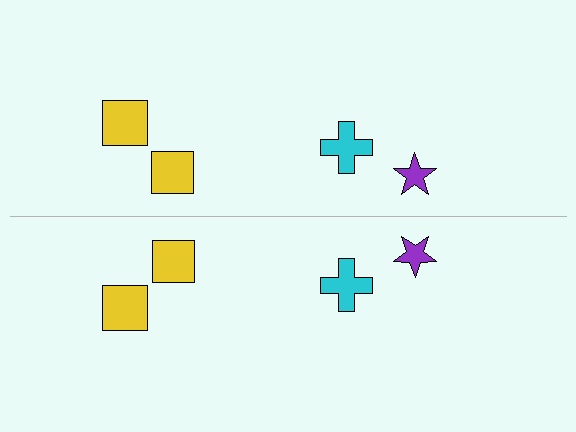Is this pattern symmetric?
Yes, this pattern has bilateral (reflection) symmetry.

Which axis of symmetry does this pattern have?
The pattern has a horizontal axis of symmetry running through the center of the image.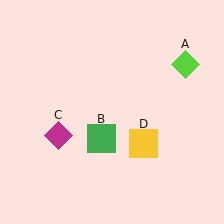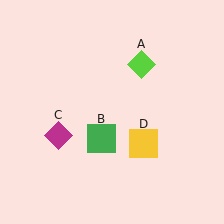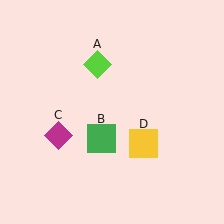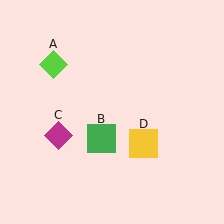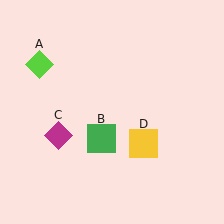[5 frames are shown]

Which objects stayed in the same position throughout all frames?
Green square (object B) and magenta diamond (object C) and yellow square (object D) remained stationary.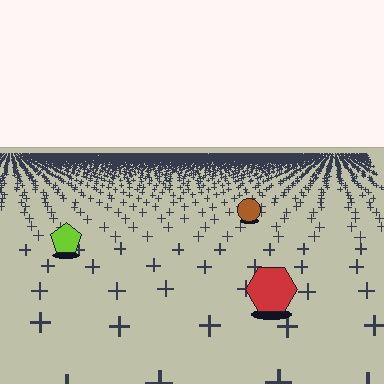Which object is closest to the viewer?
The red hexagon is closest. The texture marks near it are larger and more spread out.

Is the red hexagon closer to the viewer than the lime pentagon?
Yes. The red hexagon is closer — you can tell from the texture gradient: the ground texture is coarser near it.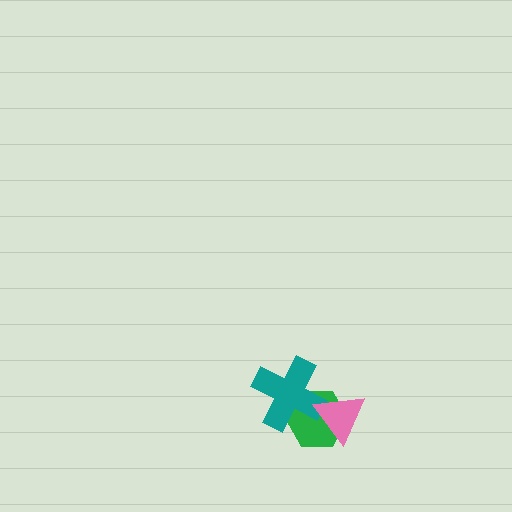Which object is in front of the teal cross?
The pink triangle is in front of the teal cross.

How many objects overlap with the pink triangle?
2 objects overlap with the pink triangle.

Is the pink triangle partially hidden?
No, no other shape covers it.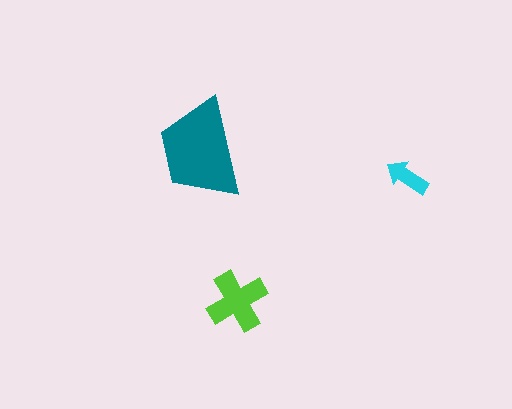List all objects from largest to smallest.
The teal trapezoid, the lime cross, the cyan arrow.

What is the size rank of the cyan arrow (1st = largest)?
3rd.